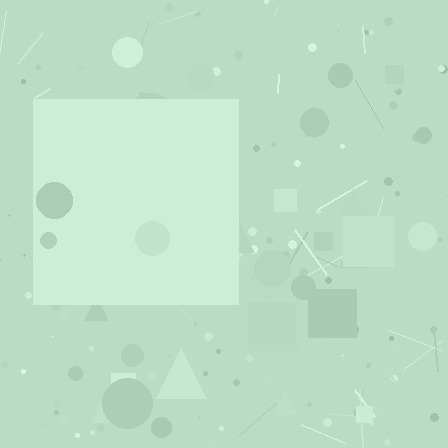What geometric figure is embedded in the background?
A square is embedded in the background.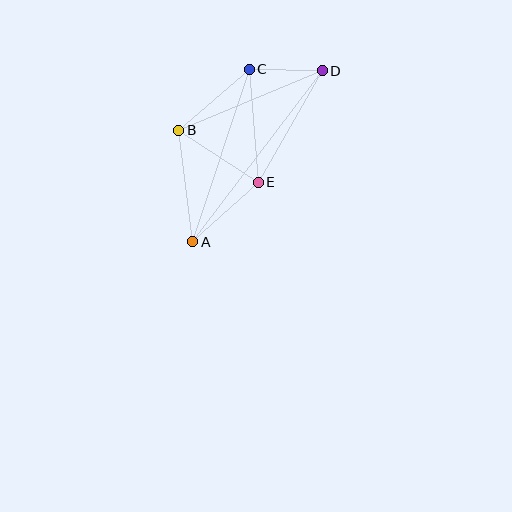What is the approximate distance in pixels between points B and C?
The distance between B and C is approximately 93 pixels.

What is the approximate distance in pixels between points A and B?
The distance between A and B is approximately 112 pixels.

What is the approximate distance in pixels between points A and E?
The distance between A and E is approximately 88 pixels.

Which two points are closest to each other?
Points C and D are closest to each other.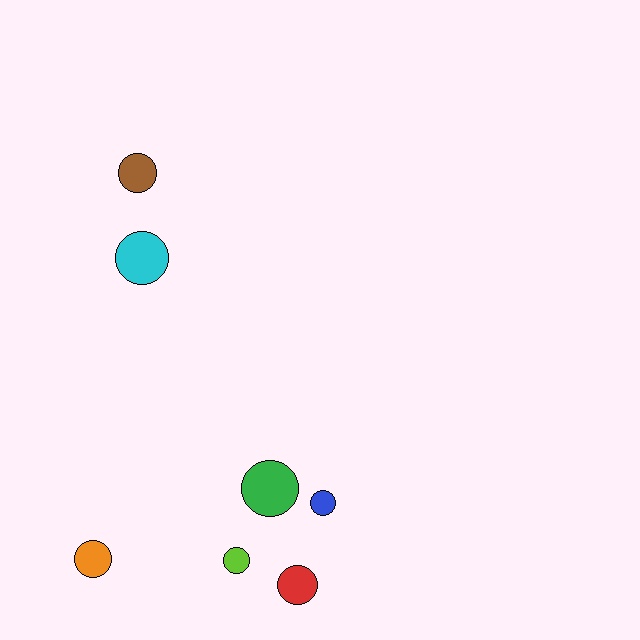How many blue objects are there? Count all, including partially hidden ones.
There is 1 blue object.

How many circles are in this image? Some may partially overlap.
There are 7 circles.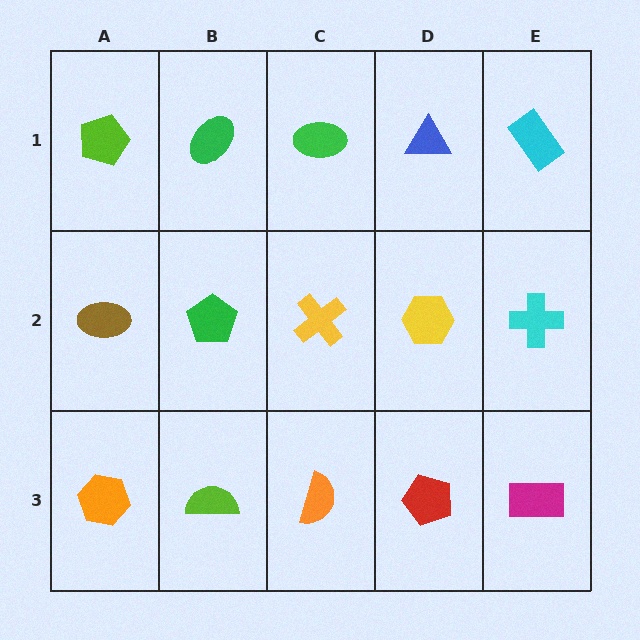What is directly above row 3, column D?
A yellow hexagon.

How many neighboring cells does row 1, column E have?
2.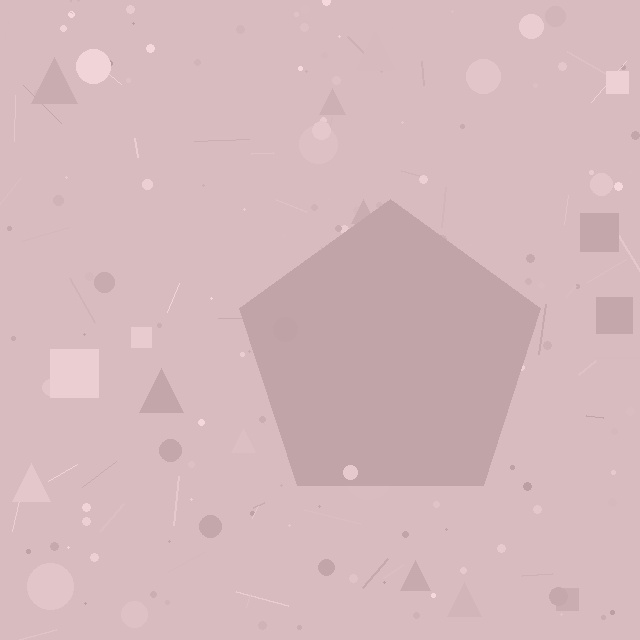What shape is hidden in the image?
A pentagon is hidden in the image.